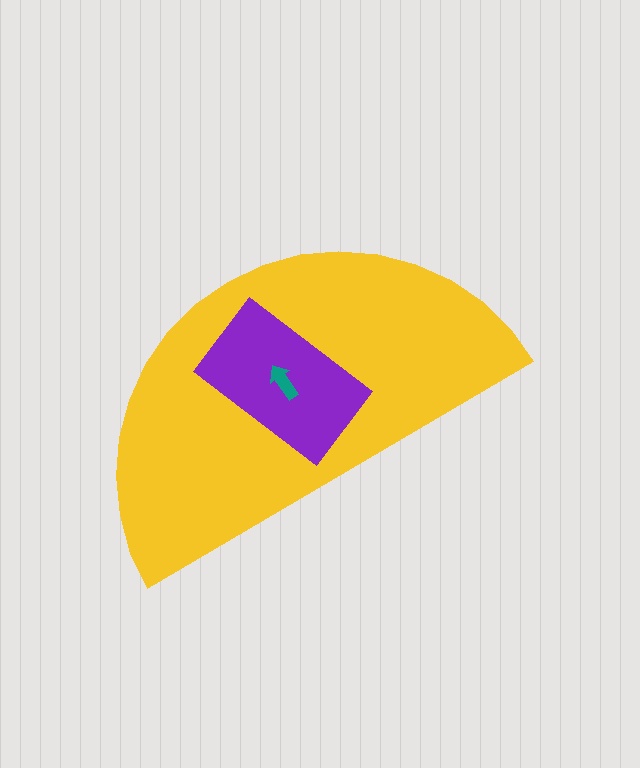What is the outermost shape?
The yellow semicircle.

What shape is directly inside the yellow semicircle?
The purple rectangle.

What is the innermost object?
The teal arrow.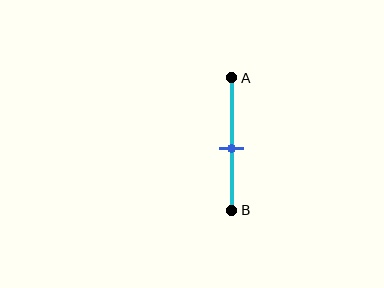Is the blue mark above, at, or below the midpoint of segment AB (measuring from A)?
The blue mark is below the midpoint of segment AB.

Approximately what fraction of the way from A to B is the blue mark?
The blue mark is approximately 55% of the way from A to B.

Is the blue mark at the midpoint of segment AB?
No, the mark is at about 55% from A, not at the 50% midpoint.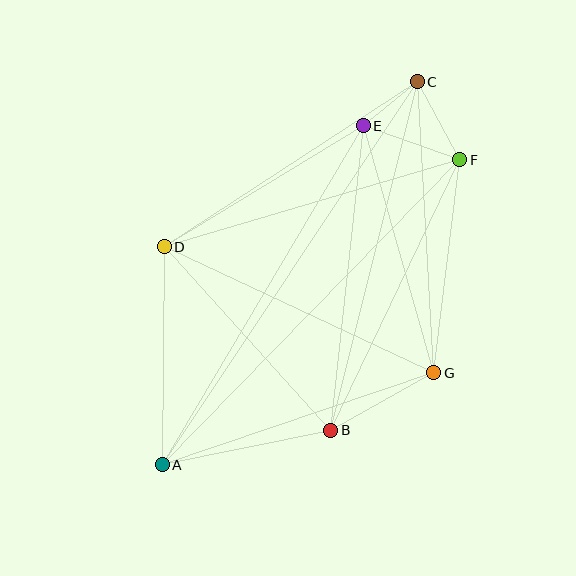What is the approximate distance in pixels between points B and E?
The distance between B and E is approximately 307 pixels.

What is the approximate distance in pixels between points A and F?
The distance between A and F is approximately 426 pixels.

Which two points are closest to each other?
Points C and E are closest to each other.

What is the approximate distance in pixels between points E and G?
The distance between E and G is approximately 257 pixels.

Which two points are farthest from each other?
Points A and C are farthest from each other.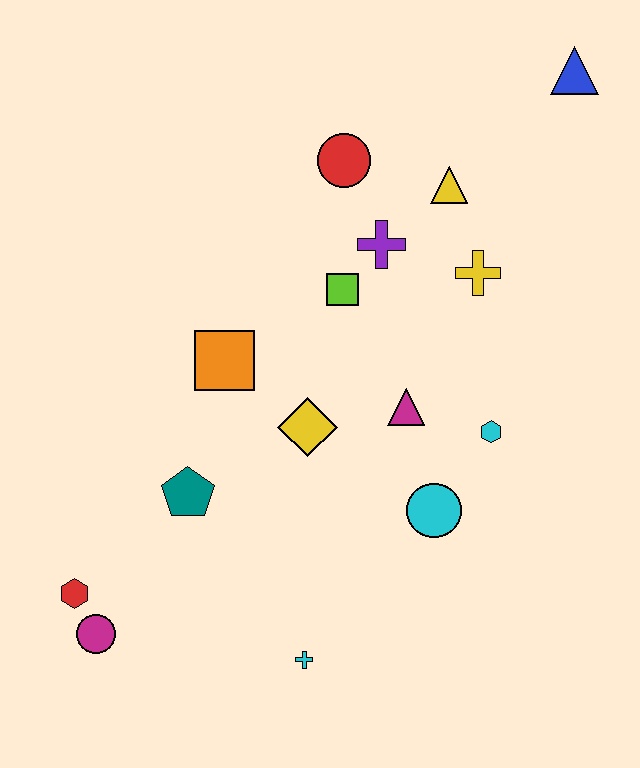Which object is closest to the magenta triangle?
The cyan hexagon is closest to the magenta triangle.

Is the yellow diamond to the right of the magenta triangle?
No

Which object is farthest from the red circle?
The magenta circle is farthest from the red circle.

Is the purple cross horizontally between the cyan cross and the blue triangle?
Yes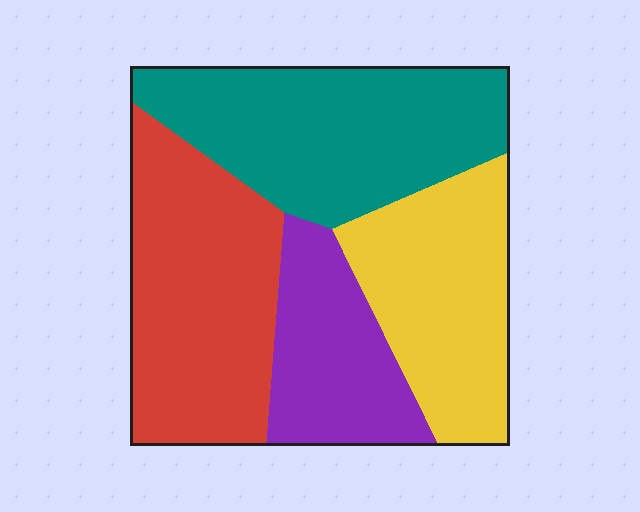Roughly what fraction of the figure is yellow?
Yellow covers around 25% of the figure.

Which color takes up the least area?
Purple, at roughly 15%.